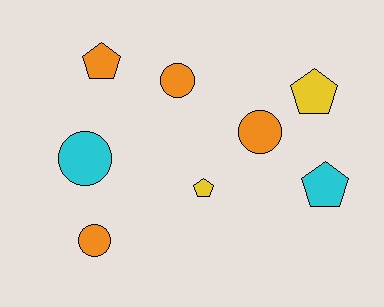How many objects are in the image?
There are 8 objects.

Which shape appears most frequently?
Pentagon, with 4 objects.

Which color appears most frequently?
Orange, with 4 objects.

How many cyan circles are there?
There is 1 cyan circle.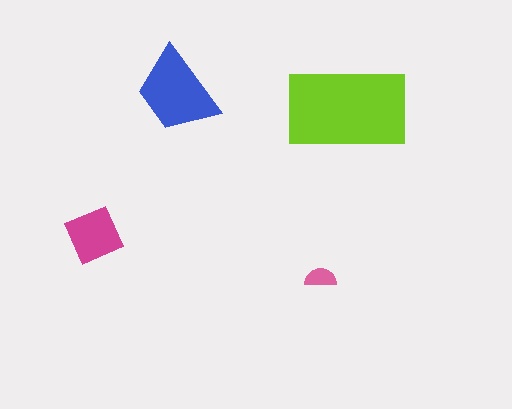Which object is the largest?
The lime rectangle.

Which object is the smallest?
The pink semicircle.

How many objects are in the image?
There are 4 objects in the image.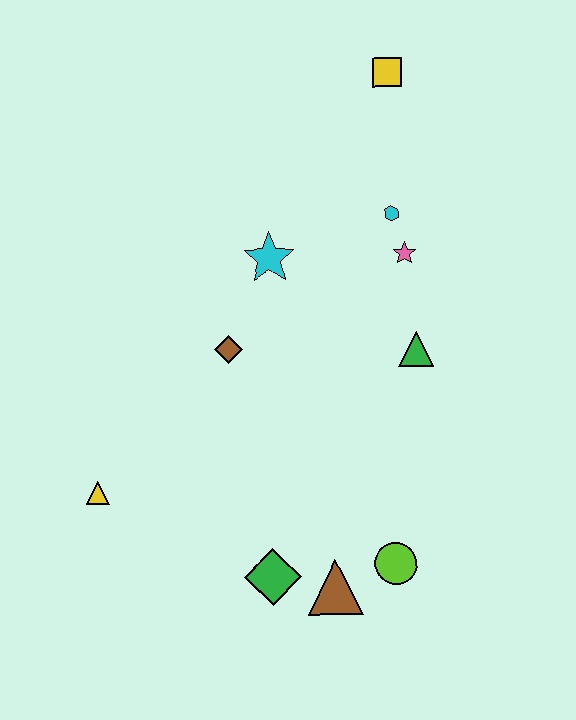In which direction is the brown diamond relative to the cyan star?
The brown diamond is below the cyan star.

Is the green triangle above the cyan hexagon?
No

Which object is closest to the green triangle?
The pink star is closest to the green triangle.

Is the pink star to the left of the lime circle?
No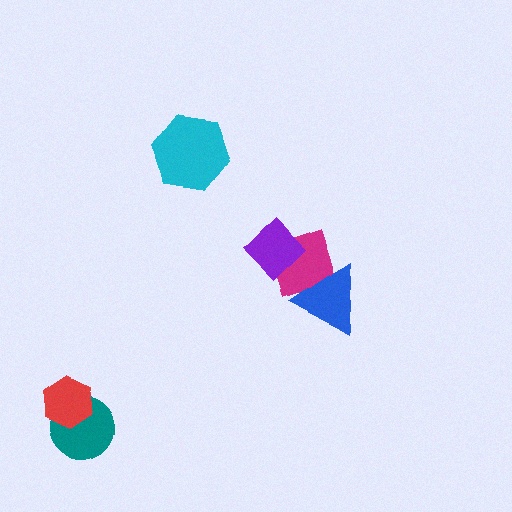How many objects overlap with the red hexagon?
1 object overlaps with the red hexagon.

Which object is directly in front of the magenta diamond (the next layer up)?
The blue triangle is directly in front of the magenta diamond.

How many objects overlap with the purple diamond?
1 object overlaps with the purple diamond.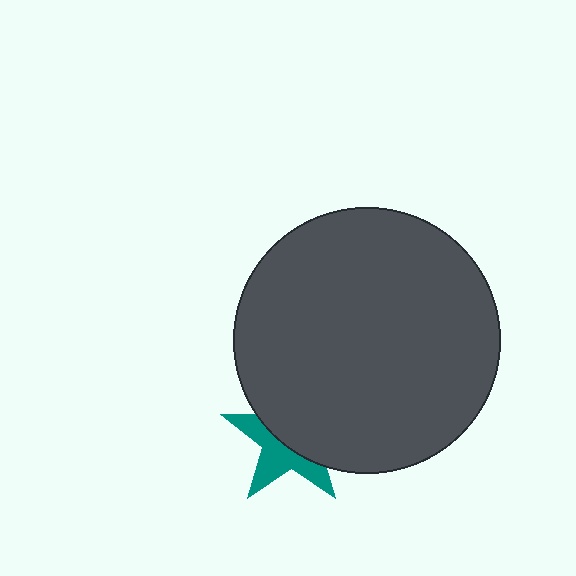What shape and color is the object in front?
The object in front is a dark gray circle.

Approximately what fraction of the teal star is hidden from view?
Roughly 56% of the teal star is hidden behind the dark gray circle.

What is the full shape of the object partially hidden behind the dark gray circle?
The partially hidden object is a teal star.